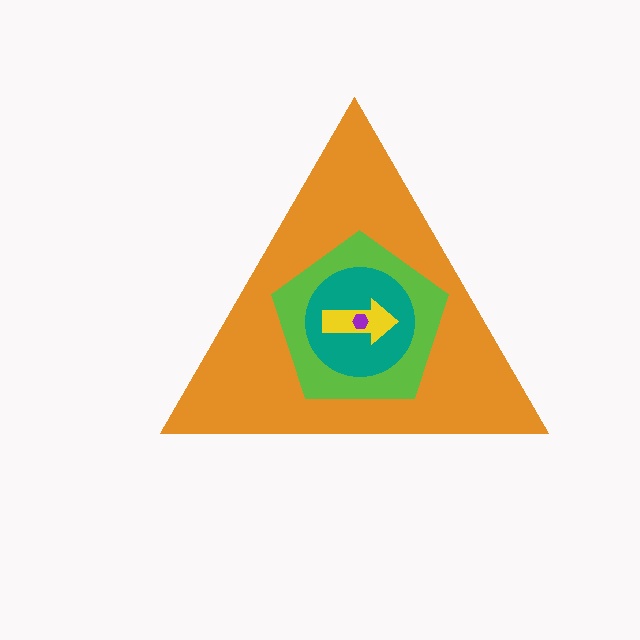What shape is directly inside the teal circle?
The yellow arrow.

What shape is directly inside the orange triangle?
The lime pentagon.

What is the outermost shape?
The orange triangle.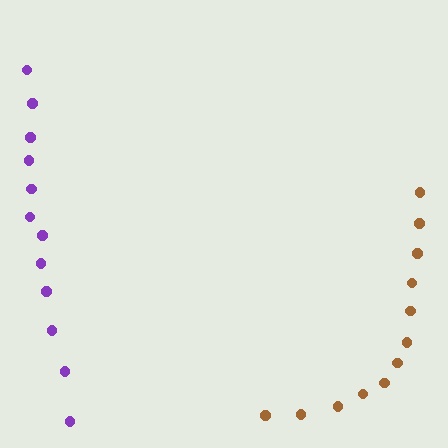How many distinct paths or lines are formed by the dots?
There are 2 distinct paths.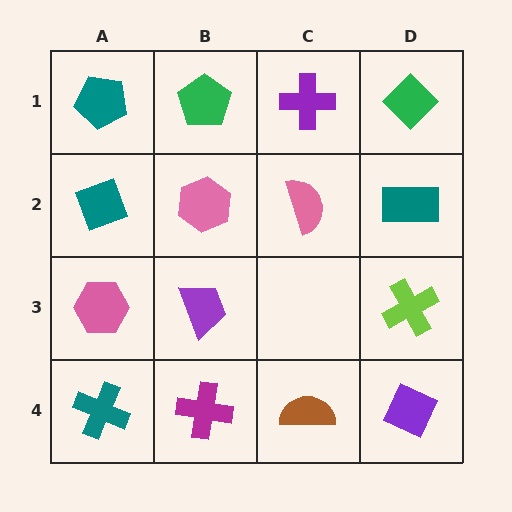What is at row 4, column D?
A purple diamond.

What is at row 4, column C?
A brown semicircle.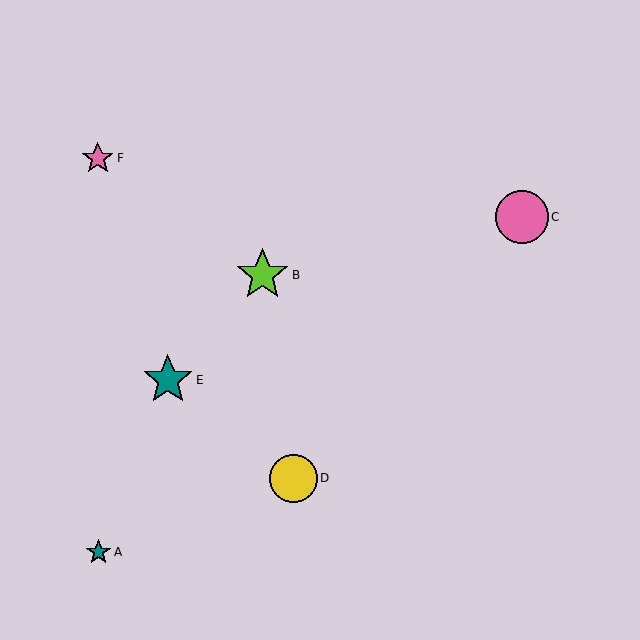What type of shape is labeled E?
Shape E is a teal star.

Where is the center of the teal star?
The center of the teal star is at (98, 552).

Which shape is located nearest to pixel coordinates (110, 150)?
The pink star (labeled F) at (98, 158) is nearest to that location.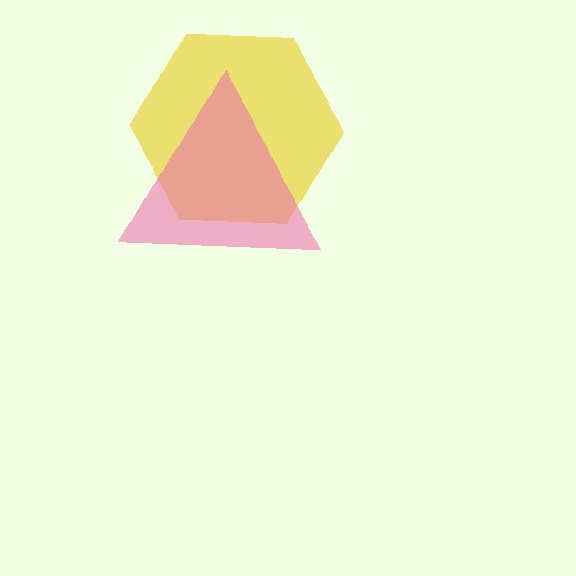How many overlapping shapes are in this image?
There are 2 overlapping shapes in the image.